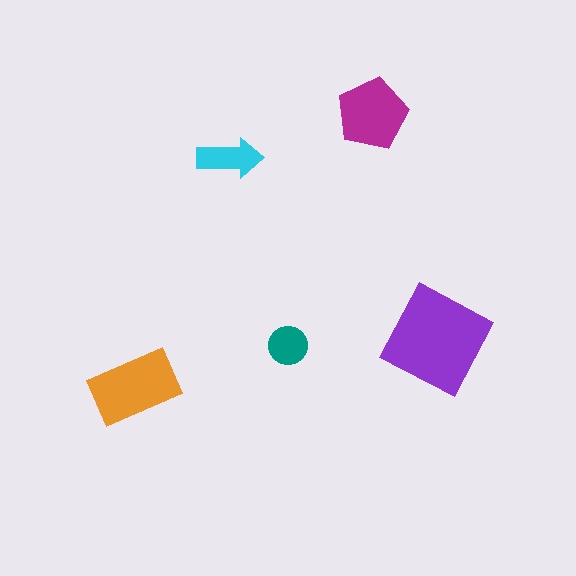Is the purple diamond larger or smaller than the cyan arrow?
Larger.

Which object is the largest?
The purple diamond.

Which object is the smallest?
The teal circle.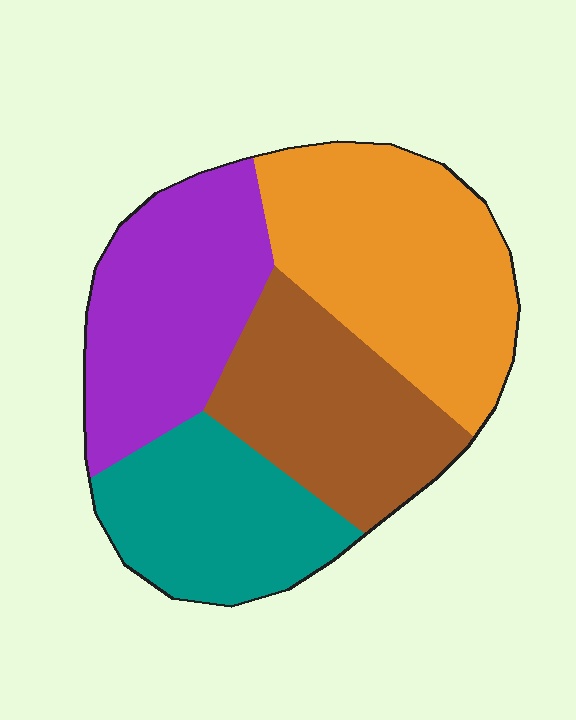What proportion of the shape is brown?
Brown covers roughly 25% of the shape.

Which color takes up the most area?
Orange, at roughly 30%.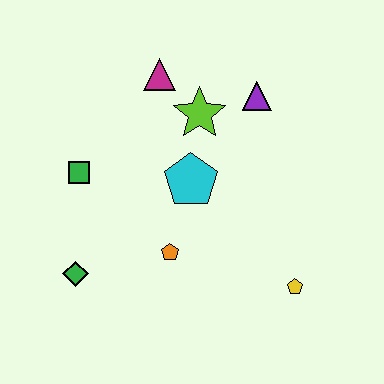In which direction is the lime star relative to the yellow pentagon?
The lime star is above the yellow pentagon.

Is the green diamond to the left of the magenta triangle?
Yes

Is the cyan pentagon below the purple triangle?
Yes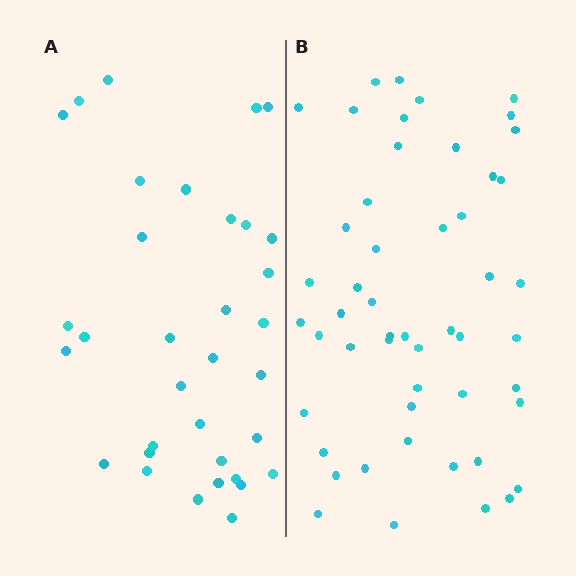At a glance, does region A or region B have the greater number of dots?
Region B (the right region) has more dots.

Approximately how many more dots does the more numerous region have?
Region B has approximately 15 more dots than region A.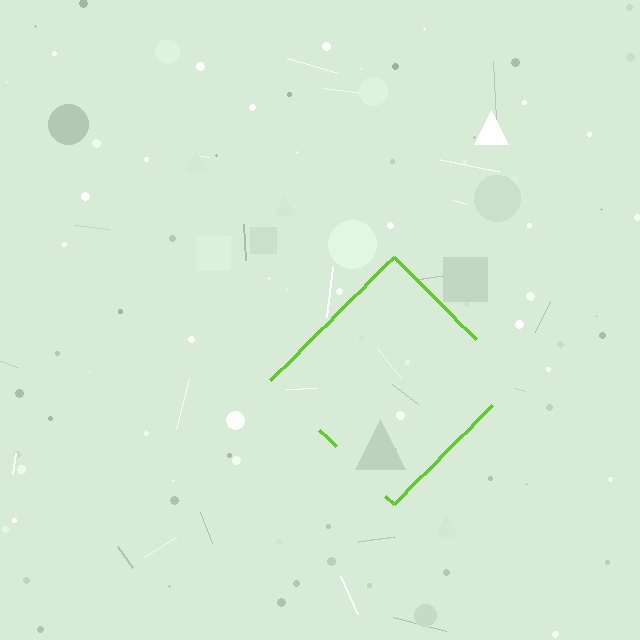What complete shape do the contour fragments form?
The contour fragments form a diamond.